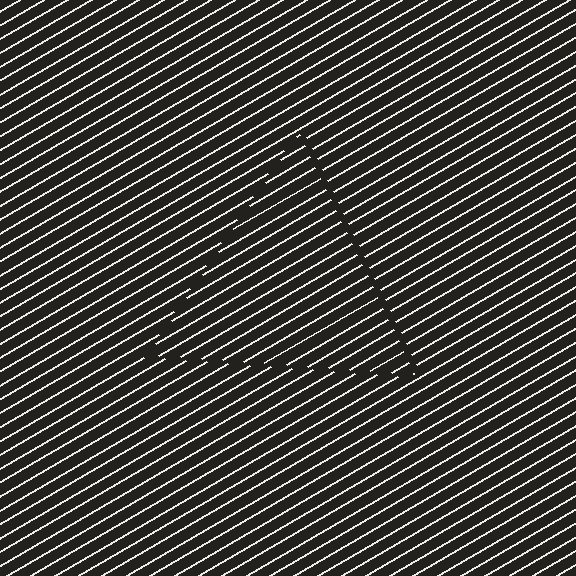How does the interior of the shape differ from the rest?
The interior of the shape contains the same grating, shifted by half a period — the contour is defined by the phase discontinuity where line-ends from the inner and outer gratings abut.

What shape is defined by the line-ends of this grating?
An illusory triangle. The interior of the shape contains the same grating, shifted by half a period — the contour is defined by the phase discontinuity where line-ends from the inner and outer gratings abut.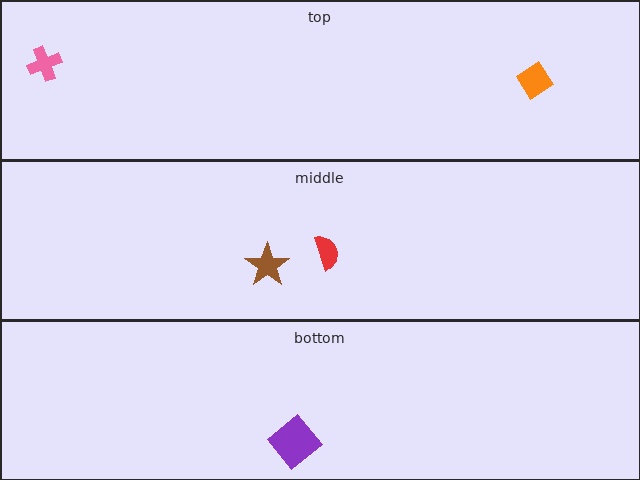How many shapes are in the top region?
2.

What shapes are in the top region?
The pink cross, the orange diamond.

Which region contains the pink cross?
The top region.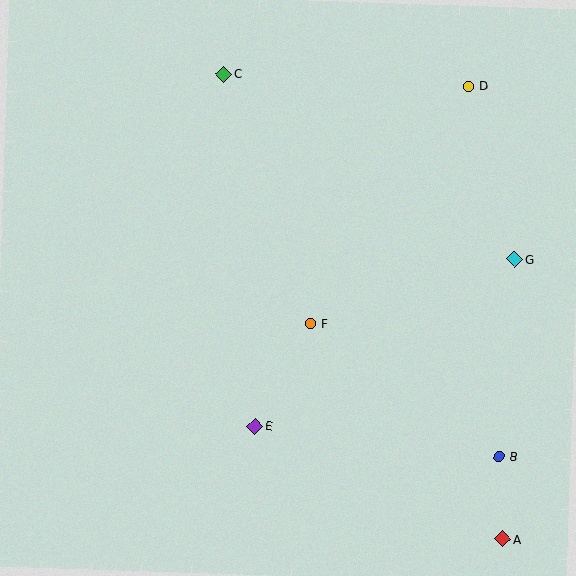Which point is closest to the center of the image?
Point F at (311, 324) is closest to the center.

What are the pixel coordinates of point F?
Point F is at (311, 324).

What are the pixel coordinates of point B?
Point B is at (499, 456).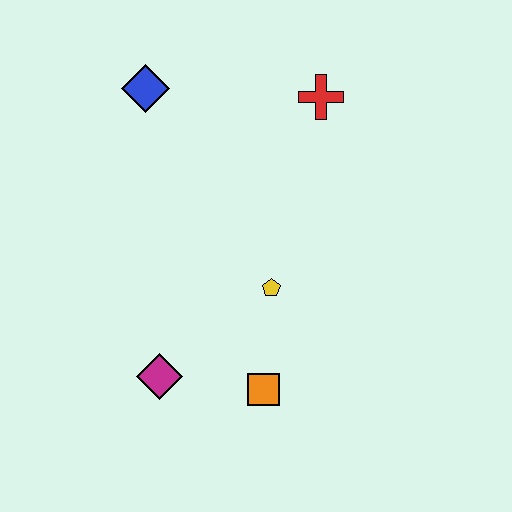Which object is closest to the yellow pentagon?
The orange square is closest to the yellow pentagon.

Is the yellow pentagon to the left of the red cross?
Yes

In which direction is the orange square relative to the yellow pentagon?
The orange square is below the yellow pentagon.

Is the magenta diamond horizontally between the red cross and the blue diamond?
Yes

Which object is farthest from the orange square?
The blue diamond is farthest from the orange square.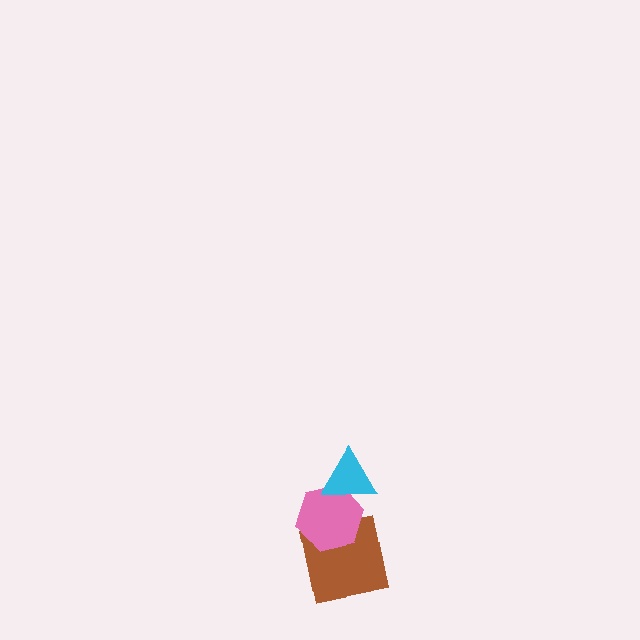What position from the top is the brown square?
The brown square is 3rd from the top.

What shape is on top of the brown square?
The pink hexagon is on top of the brown square.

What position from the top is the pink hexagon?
The pink hexagon is 2nd from the top.